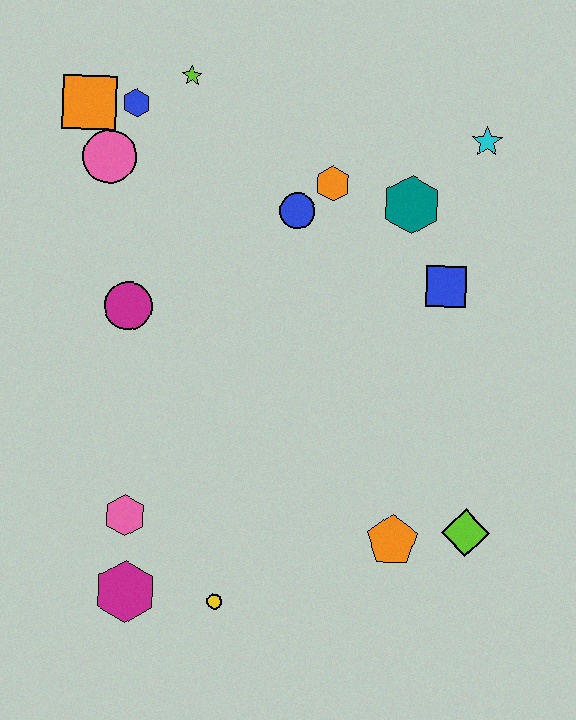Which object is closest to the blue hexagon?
The orange square is closest to the blue hexagon.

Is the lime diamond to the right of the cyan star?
No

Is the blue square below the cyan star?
Yes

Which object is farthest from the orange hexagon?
The magenta hexagon is farthest from the orange hexagon.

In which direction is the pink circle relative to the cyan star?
The pink circle is to the left of the cyan star.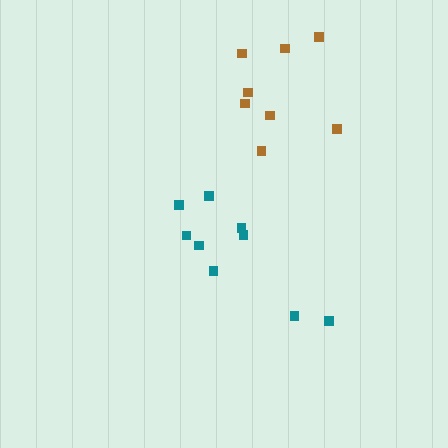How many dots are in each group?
Group 1: 9 dots, Group 2: 8 dots (17 total).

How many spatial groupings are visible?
There are 2 spatial groupings.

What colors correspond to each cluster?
The clusters are colored: teal, brown.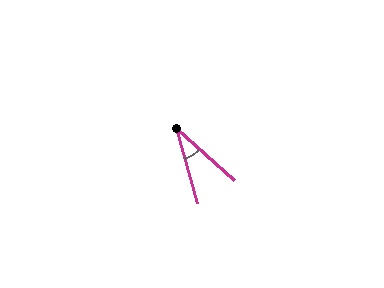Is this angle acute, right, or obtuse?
It is acute.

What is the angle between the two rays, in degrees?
Approximately 32 degrees.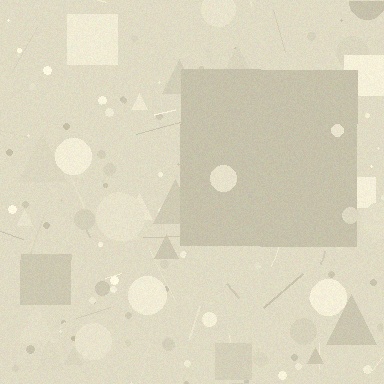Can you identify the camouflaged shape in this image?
The camouflaged shape is a square.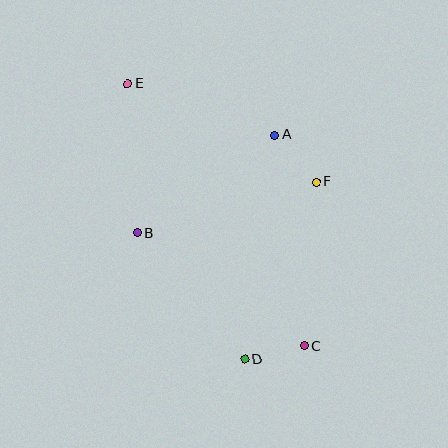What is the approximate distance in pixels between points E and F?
The distance between E and F is approximately 212 pixels.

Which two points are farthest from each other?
Points C and E are farthest from each other.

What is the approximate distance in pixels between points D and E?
The distance between D and E is approximately 299 pixels.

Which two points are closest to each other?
Points C and D are closest to each other.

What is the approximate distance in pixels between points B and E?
The distance between B and E is approximately 150 pixels.